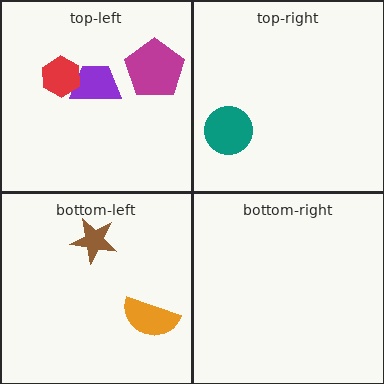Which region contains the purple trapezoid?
The top-left region.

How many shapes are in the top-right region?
1.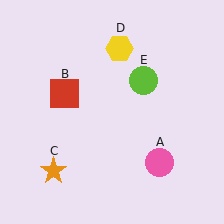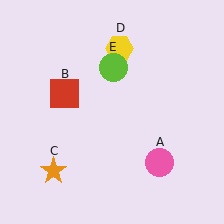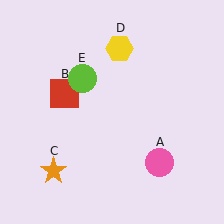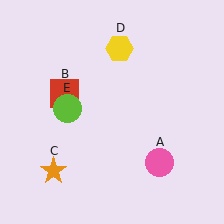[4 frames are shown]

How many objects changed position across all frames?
1 object changed position: lime circle (object E).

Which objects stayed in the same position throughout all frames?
Pink circle (object A) and red square (object B) and orange star (object C) and yellow hexagon (object D) remained stationary.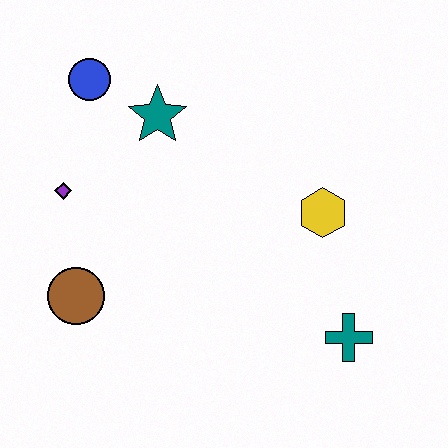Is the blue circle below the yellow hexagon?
No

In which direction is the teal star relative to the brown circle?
The teal star is above the brown circle.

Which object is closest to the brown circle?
The purple diamond is closest to the brown circle.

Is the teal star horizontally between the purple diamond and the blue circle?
No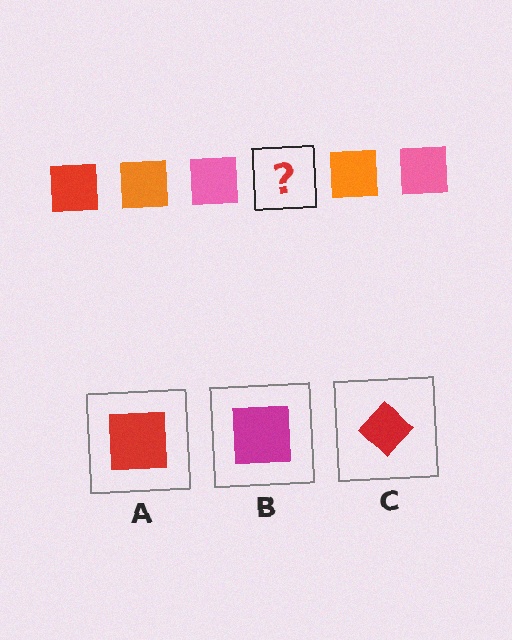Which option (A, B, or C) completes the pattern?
A.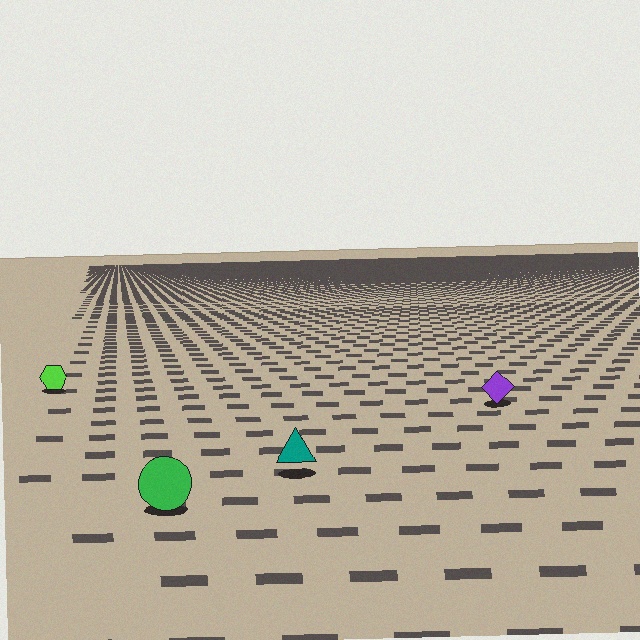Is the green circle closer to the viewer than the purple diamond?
Yes. The green circle is closer — you can tell from the texture gradient: the ground texture is coarser near it.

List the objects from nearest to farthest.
From nearest to farthest: the green circle, the teal triangle, the purple diamond, the lime hexagon.